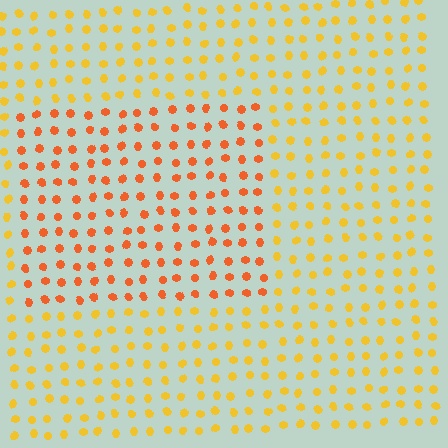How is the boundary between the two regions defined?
The boundary is defined purely by a slight shift in hue (about 30 degrees). Spacing, size, and orientation are identical on both sides.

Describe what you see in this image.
The image is filled with small yellow elements in a uniform arrangement. A rectangle-shaped region is visible where the elements are tinted to a slightly different hue, forming a subtle color boundary.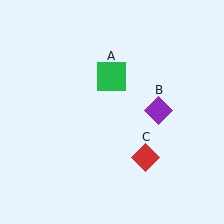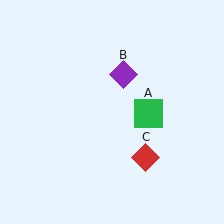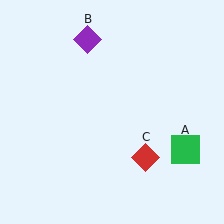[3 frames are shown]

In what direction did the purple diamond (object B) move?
The purple diamond (object B) moved up and to the left.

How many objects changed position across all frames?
2 objects changed position: green square (object A), purple diamond (object B).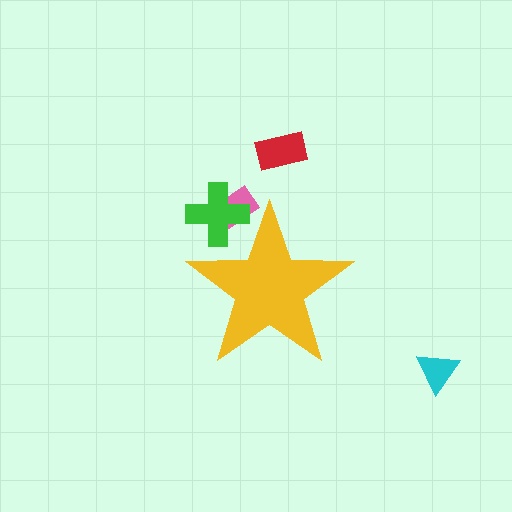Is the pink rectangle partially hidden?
Yes, the pink rectangle is partially hidden behind the yellow star.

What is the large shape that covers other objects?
A yellow star.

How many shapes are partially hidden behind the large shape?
2 shapes are partially hidden.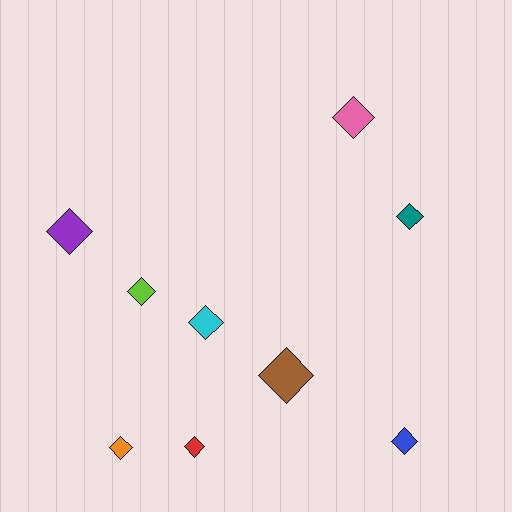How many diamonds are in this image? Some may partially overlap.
There are 9 diamonds.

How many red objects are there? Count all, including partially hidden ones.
There is 1 red object.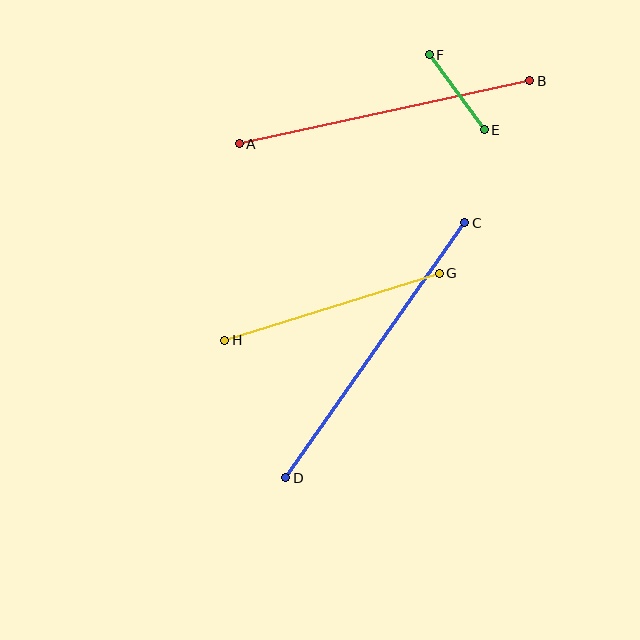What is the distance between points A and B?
The distance is approximately 297 pixels.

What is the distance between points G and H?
The distance is approximately 225 pixels.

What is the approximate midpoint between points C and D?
The midpoint is at approximately (375, 350) pixels.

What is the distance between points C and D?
The distance is approximately 312 pixels.